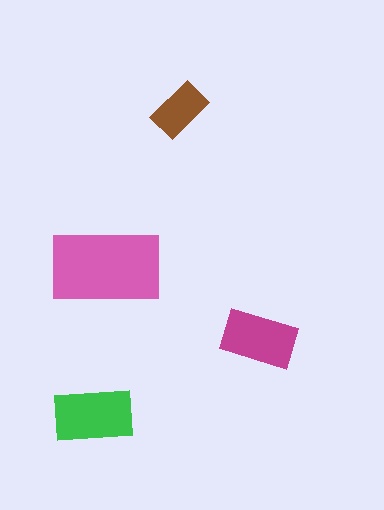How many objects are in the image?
There are 4 objects in the image.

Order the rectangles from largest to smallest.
the pink one, the green one, the magenta one, the brown one.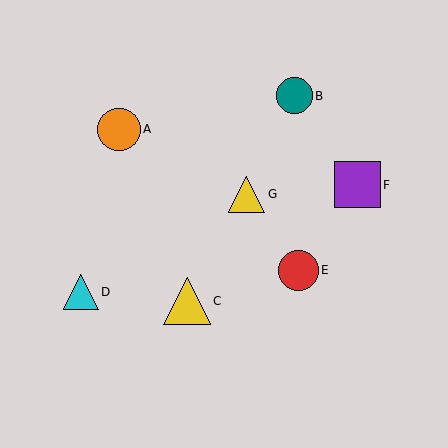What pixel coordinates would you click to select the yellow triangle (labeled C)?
Click at (187, 301) to select the yellow triangle C.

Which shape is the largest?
The yellow triangle (labeled C) is the largest.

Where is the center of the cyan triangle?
The center of the cyan triangle is at (81, 292).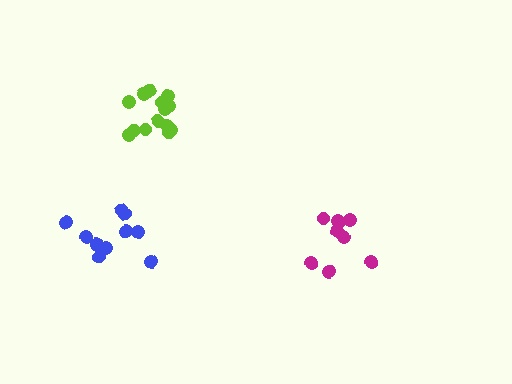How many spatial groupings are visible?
There are 3 spatial groupings.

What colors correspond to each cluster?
The clusters are colored: blue, magenta, lime.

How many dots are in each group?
Group 1: 10 dots, Group 2: 9 dots, Group 3: 14 dots (33 total).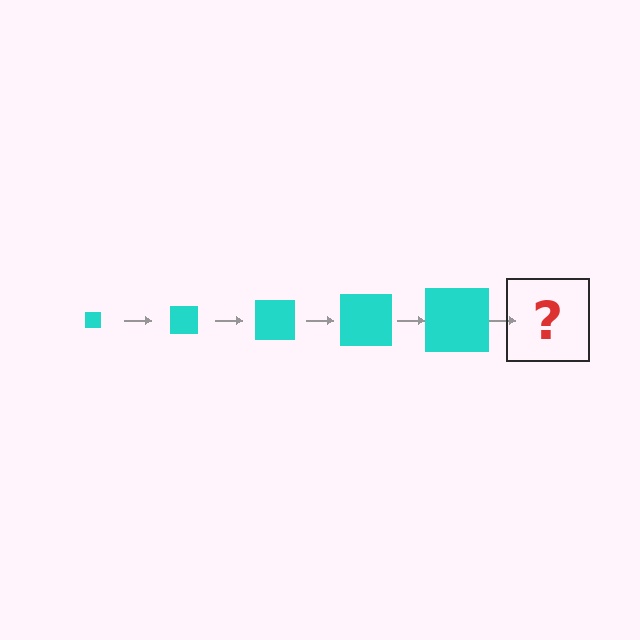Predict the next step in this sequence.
The next step is a cyan square, larger than the previous one.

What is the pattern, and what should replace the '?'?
The pattern is that the square gets progressively larger each step. The '?' should be a cyan square, larger than the previous one.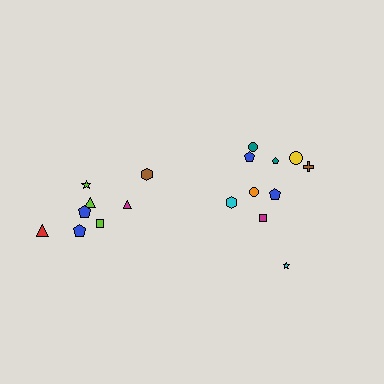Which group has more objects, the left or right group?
The right group.